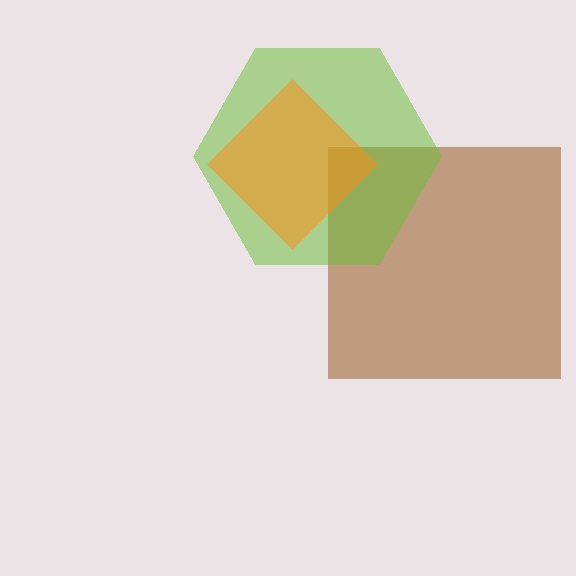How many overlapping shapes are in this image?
There are 3 overlapping shapes in the image.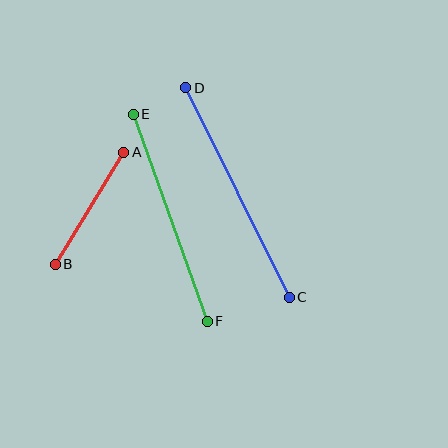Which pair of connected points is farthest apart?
Points C and D are farthest apart.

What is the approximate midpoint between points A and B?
The midpoint is at approximately (90, 208) pixels.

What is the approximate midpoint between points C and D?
The midpoint is at approximately (237, 192) pixels.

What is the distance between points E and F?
The distance is approximately 220 pixels.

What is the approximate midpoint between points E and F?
The midpoint is at approximately (170, 218) pixels.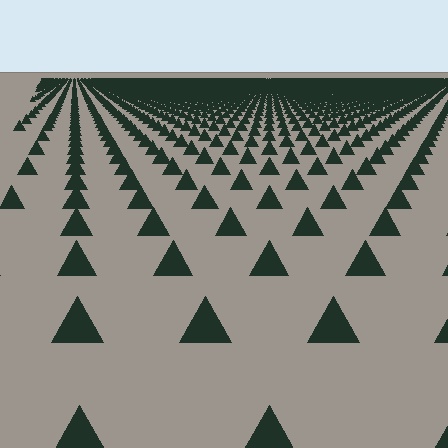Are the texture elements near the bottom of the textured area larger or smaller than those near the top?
Larger. Near the bottom, elements are closer to the viewer and appear at a bigger on-screen size.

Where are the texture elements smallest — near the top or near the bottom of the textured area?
Near the top.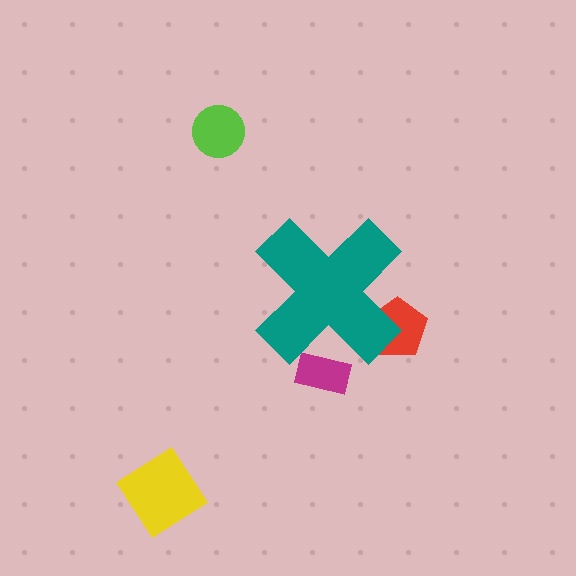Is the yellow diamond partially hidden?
No, the yellow diamond is fully visible.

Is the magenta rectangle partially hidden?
Yes, the magenta rectangle is partially hidden behind the teal cross.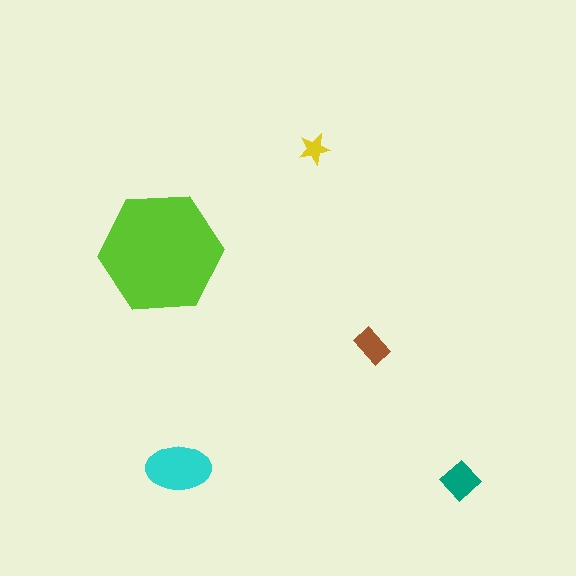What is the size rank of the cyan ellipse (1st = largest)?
2nd.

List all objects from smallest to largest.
The yellow star, the brown rectangle, the teal diamond, the cyan ellipse, the lime hexagon.